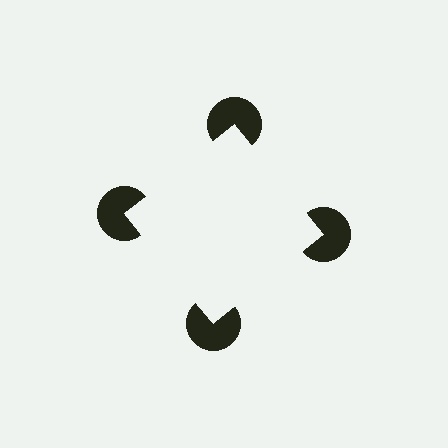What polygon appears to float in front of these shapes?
An illusory square — its edges are inferred from the aligned wedge cuts in the pac-man discs, not physically drawn.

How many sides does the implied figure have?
4 sides.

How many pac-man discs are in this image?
There are 4 — one at each vertex of the illusory square.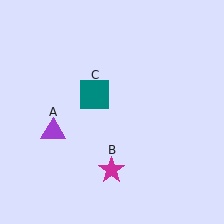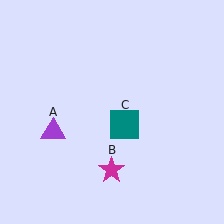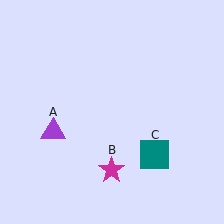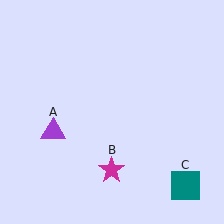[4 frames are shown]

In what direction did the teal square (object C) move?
The teal square (object C) moved down and to the right.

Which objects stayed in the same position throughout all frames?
Purple triangle (object A) and magenta star (object B) remained stationary.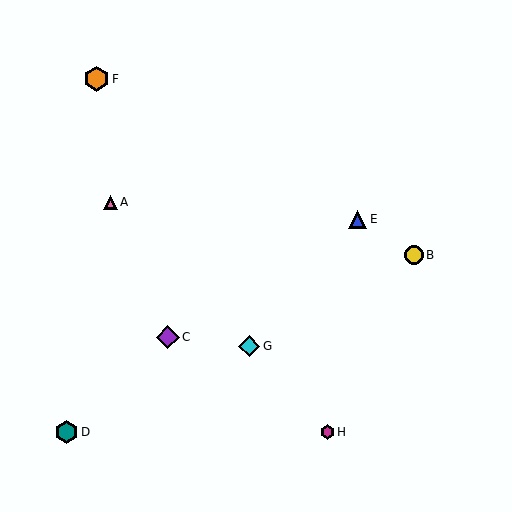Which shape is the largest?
The orange hexagon (labeled F) is the largest.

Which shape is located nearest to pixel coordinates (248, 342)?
The cyan diamond (labeled G) at (249, 346) is nearest to that location.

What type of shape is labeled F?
Shape F is an orange hexagon.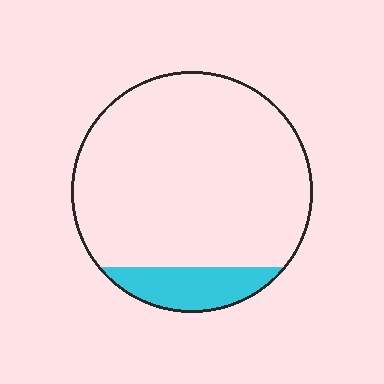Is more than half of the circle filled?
No.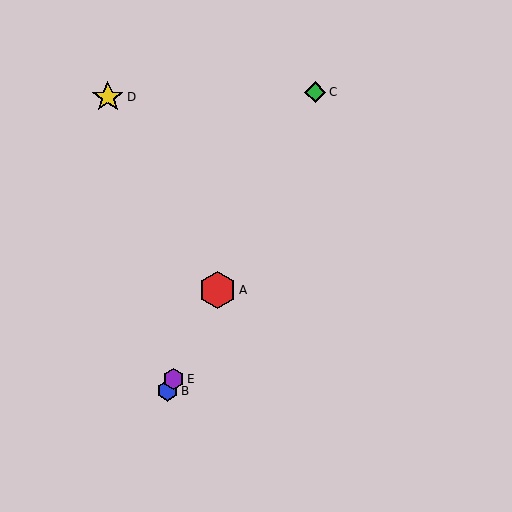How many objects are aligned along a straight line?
4 objects (A, B, C, E) are aligned along a straight line.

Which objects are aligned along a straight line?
Objects A, B, C, E are aligned along a straight line.